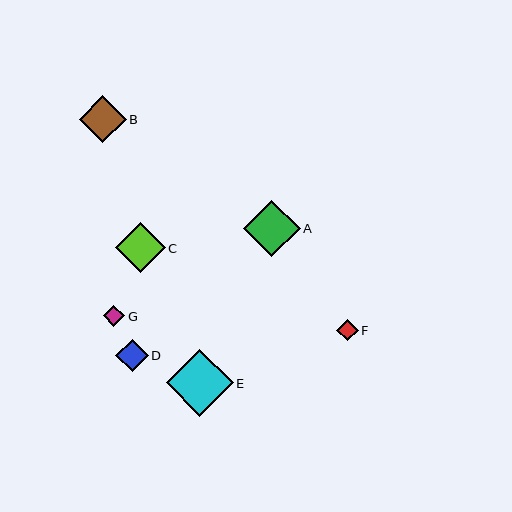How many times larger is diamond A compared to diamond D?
Diamond A is approximately 1.7 times the size of diamond D.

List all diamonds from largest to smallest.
From largest to smallest: E, A, C, B, D, F, G.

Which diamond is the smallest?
Diamond G is the smallest with a size of approximately 21 pixels.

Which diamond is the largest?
Diamond E is the largest with a size of approximately 67 pixels.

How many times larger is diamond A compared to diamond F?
Diamond A is approximately 2.6 times the size of diamond F.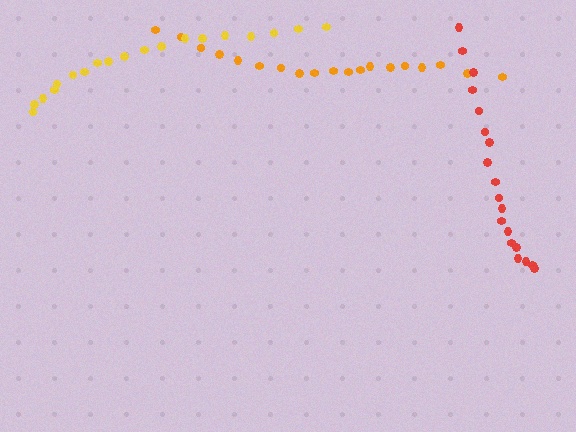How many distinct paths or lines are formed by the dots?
There are 3 distinct paths.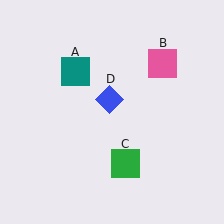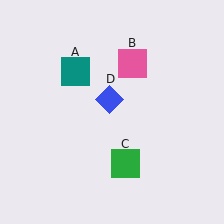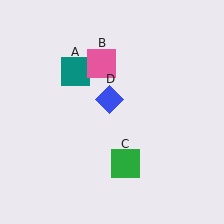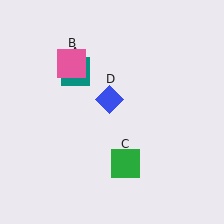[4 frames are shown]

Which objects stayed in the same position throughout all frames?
Teal square (object A) and green square (object C) and blue diamond (object D) remained stationary.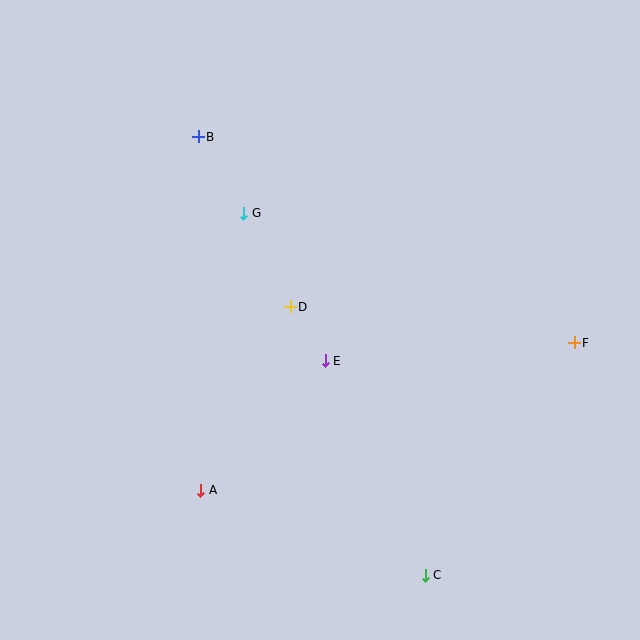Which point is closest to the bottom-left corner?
Point A is closest to the bottom-left corner.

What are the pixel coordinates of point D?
Point D is at (290, 307).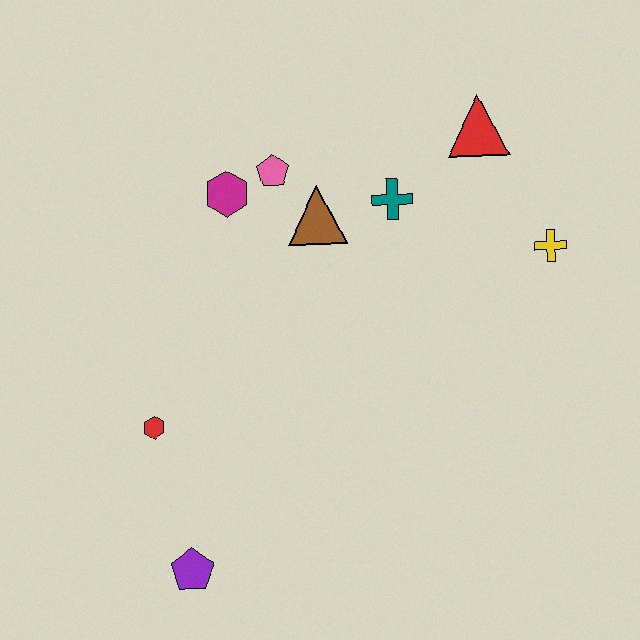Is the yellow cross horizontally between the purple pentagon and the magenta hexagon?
No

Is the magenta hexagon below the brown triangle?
No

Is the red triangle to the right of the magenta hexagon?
Yes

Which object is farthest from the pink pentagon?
The purple pentagon is farthest from the pink pentagon.